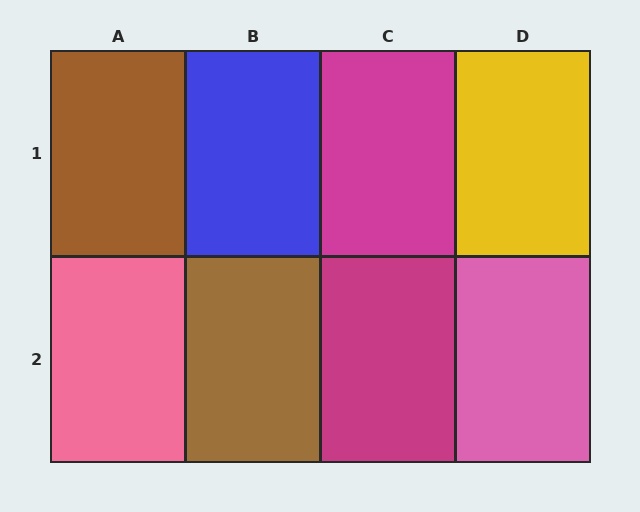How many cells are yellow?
1 cell is yellow.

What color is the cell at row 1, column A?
Brown.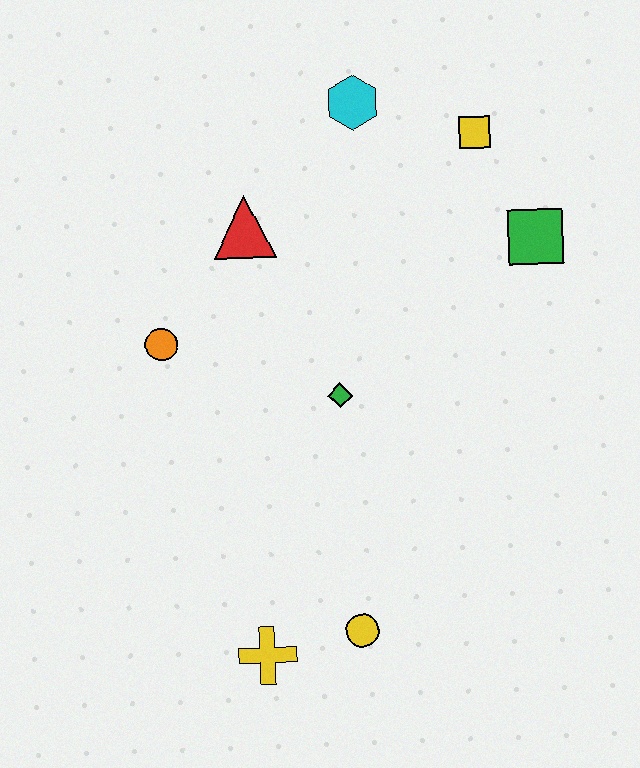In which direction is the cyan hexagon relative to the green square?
The cyan hexagon is to the left of the green square.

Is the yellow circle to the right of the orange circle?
Yes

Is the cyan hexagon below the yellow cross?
No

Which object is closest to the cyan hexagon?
The yellow square is closest to the cyan hexagon.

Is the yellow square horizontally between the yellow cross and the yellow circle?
No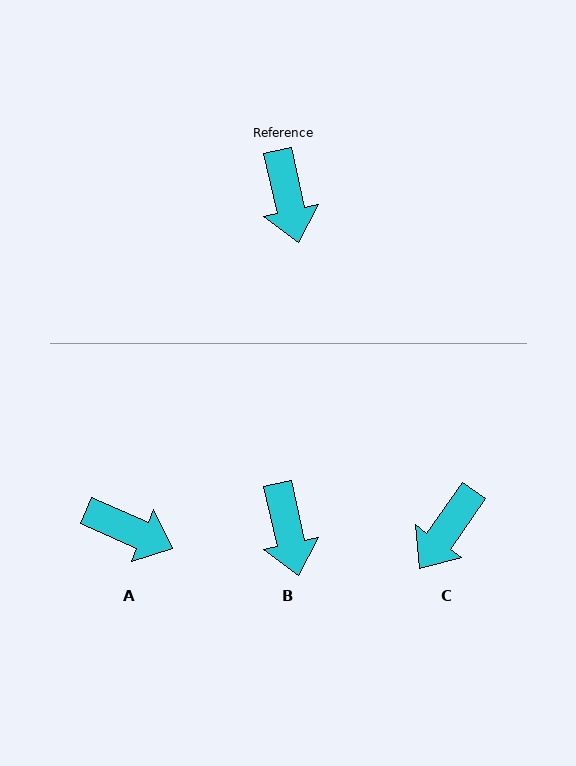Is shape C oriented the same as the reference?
No, it is off by about 47 degrees.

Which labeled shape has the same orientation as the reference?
B.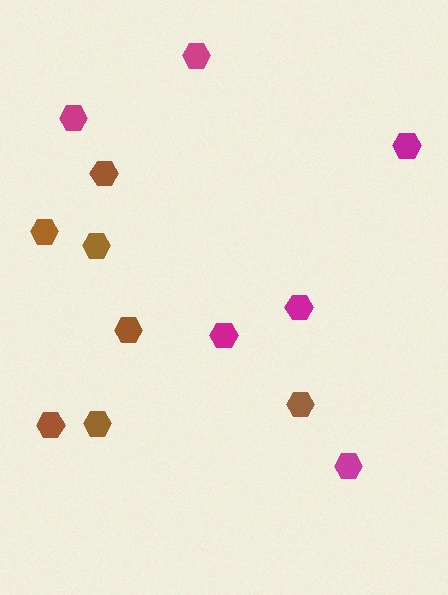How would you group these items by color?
There are 2 groups: one group of brown hexagons (7) and one group of magenta hexagons (6).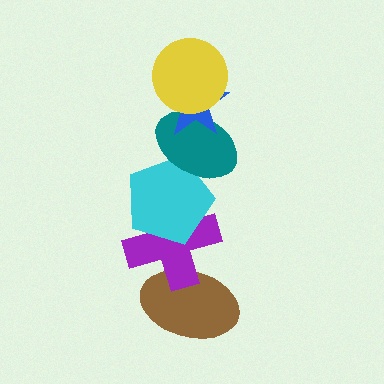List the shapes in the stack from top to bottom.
From top to bottom: the yellow circle, the blue star, the teal ellipse, the cyan pentagon, the purple cross, the brown ellipse.